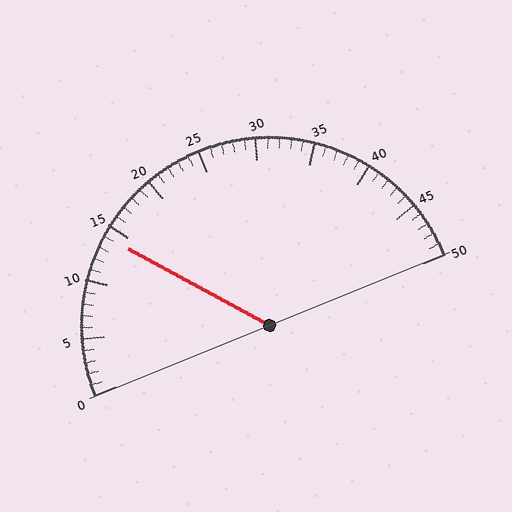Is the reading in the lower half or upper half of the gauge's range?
The reading is in the lower half of the range (0 to 50).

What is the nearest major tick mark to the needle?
The nearest major tick mark is 15.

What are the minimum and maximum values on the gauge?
The gauge ranges from 0 to 50.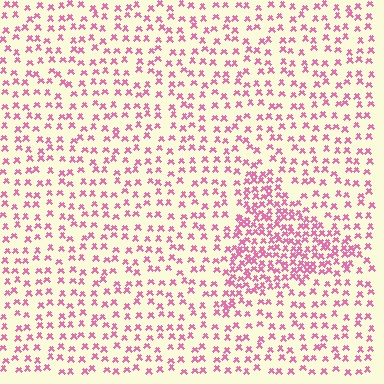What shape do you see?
I see a triangle.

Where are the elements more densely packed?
The elements are more densely packed inside the triangle boundary.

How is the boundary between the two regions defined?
The boundary is defined by a change in element density (approximately 2.2x ratio). All elements are the same color, size, and shape.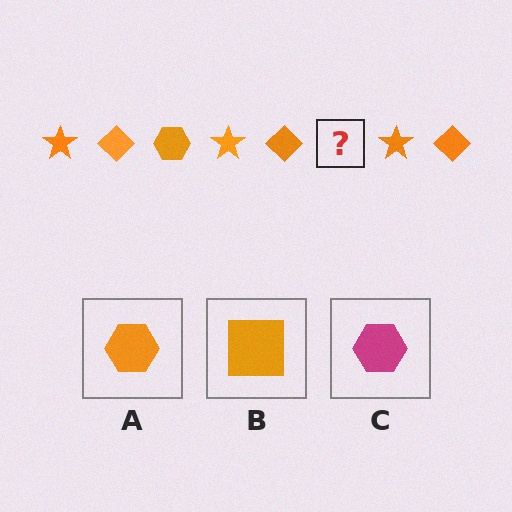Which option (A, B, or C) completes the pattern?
A.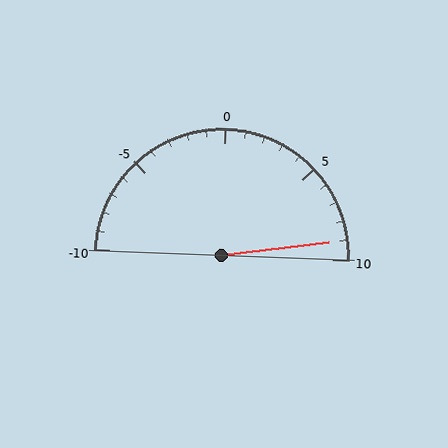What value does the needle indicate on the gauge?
The needle indicates approximately 9.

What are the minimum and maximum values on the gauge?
The gauge ranges from -10 to 10.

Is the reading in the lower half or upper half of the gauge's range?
The reading is in the upper half of the range (-10 to 10).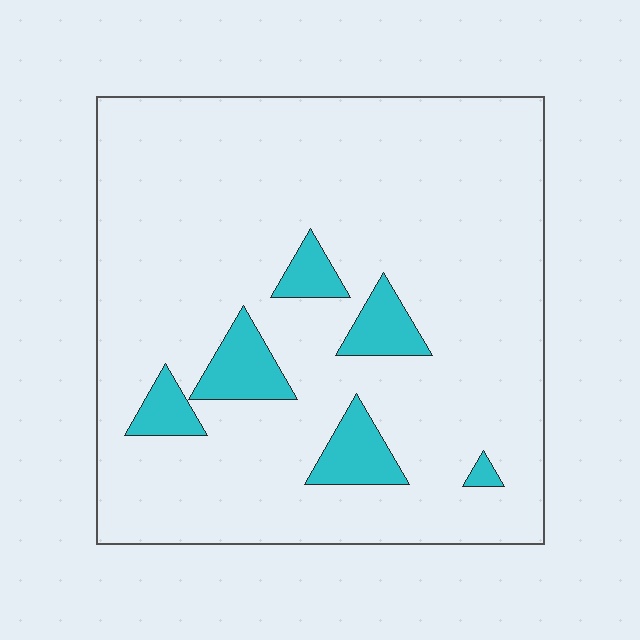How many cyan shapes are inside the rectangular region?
6.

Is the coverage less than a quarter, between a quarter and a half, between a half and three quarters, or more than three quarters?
Less than a quarter.